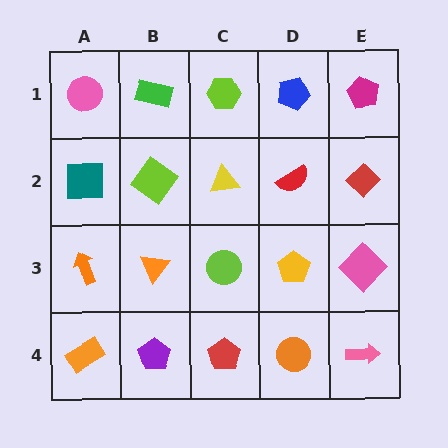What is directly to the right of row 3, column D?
A pink diamond.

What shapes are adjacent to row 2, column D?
A blue pentagon (row 1, column D), a yellow pentagon (row 3, column D), a yellow triangle (row 2, column C), a red diamond (row 2, column E).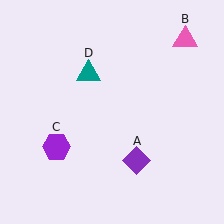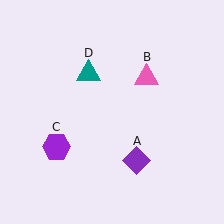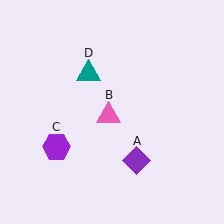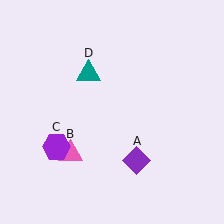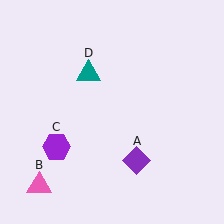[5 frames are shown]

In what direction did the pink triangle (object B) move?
The pink triangle (object B) moved down and to the left.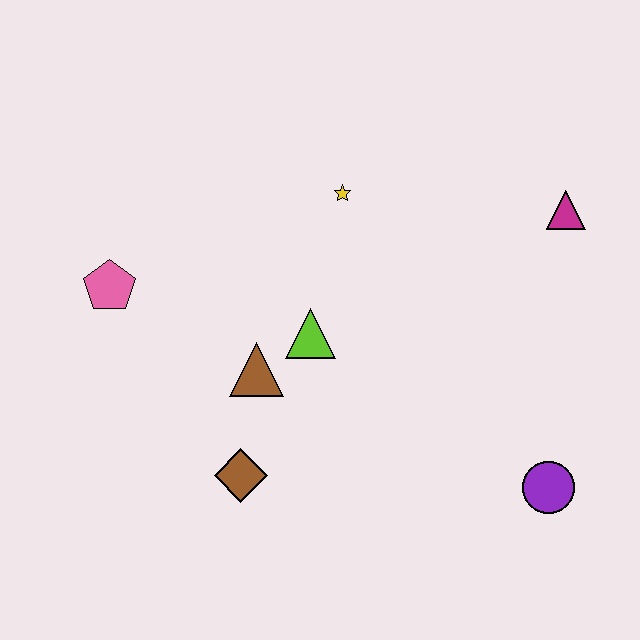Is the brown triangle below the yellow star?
Yes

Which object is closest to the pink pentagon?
The brown triangle is closest to the pink pentagon.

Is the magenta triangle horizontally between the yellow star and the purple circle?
No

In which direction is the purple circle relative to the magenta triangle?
The purple circle is below the magenta triangle.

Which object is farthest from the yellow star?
The purple circle is farthest from the yellow star.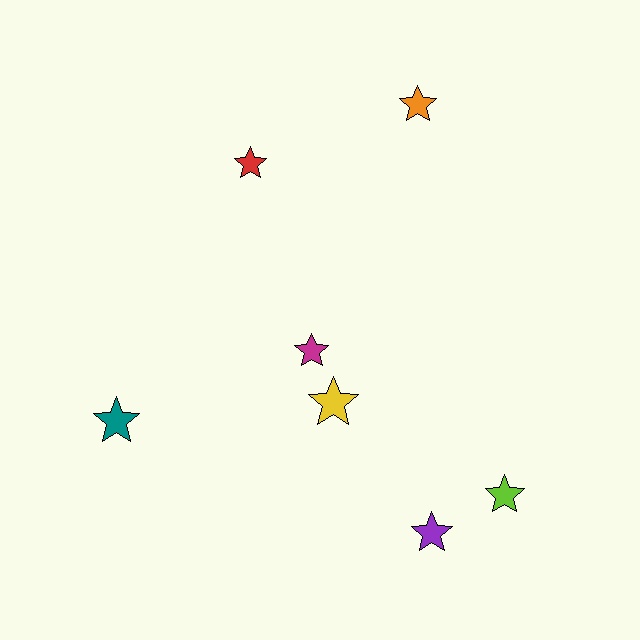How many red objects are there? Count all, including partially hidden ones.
There is 1 red object.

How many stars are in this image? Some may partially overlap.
There are 7 stars.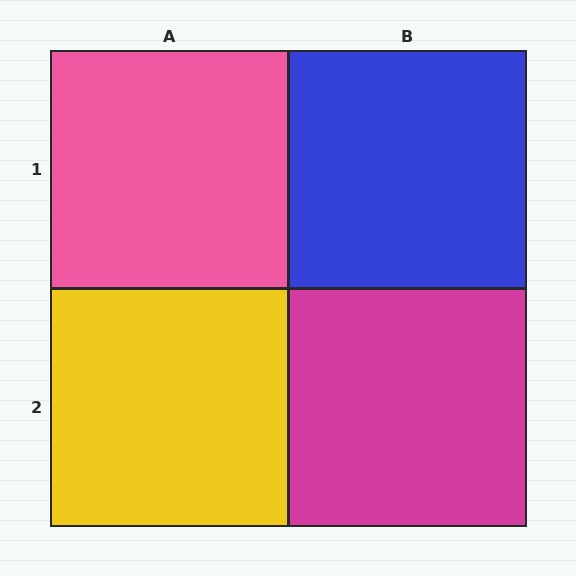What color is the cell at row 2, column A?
Yellow.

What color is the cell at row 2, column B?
Magenta.